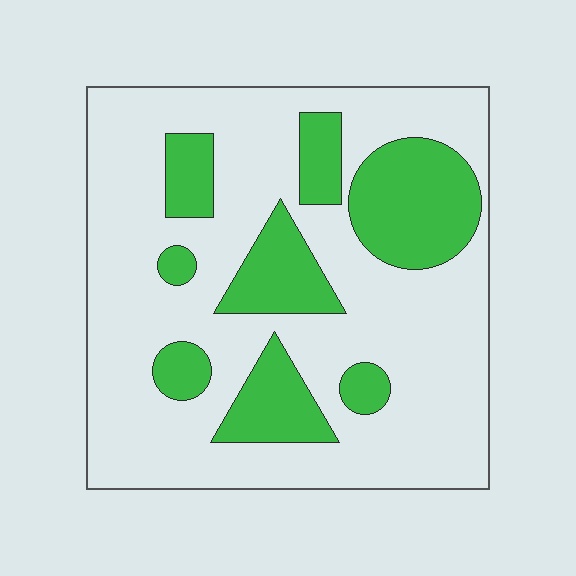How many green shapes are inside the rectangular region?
8.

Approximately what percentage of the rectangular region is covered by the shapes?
Approximately 25%.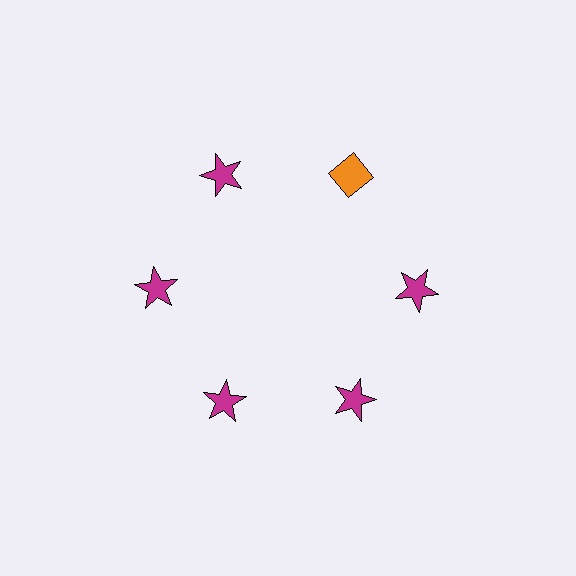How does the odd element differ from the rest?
It differs in both color (orange instead of magenta) and shape (diamond instead of star).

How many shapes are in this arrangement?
There are 6 shapes arranged in a ring pattern.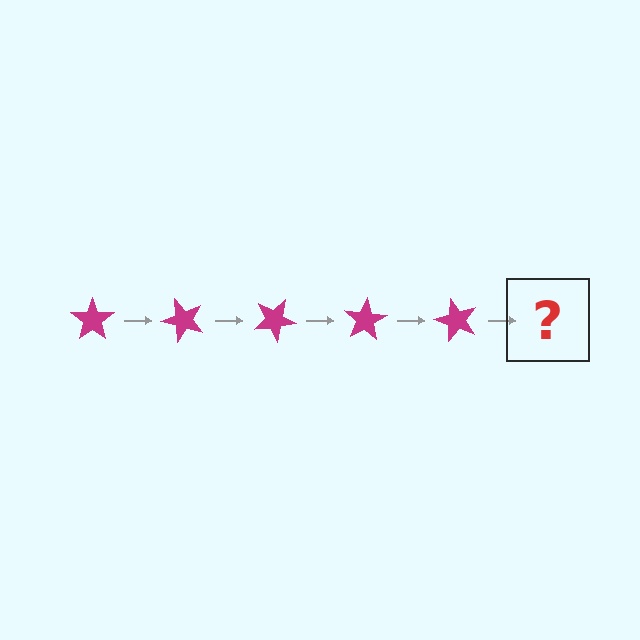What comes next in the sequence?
The next element should be a magenta star rotated 250 degrees.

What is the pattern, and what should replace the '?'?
The pattern is that the star rotates 50 degrees each step. The '?' should be a magenta star rotated 250 degrees.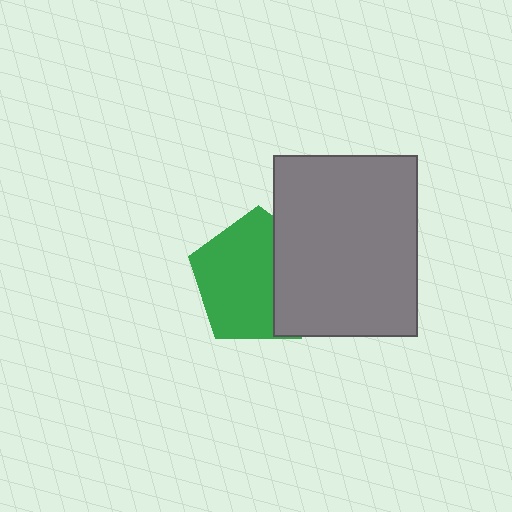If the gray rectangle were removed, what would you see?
You would see the complete green pentagon.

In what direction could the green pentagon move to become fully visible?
The green pentagon could move left. That would shift it out from behind the gray rectangle entirely.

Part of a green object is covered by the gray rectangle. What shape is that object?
It is a pentagon.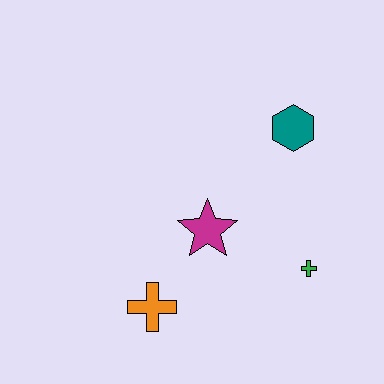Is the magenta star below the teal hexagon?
Yes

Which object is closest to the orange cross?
The magenta star is closest to the orange cross.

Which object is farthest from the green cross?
The orange cross is farthest from the green cross.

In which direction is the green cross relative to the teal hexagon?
The green cross is below the teal hexagon.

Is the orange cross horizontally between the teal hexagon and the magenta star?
No